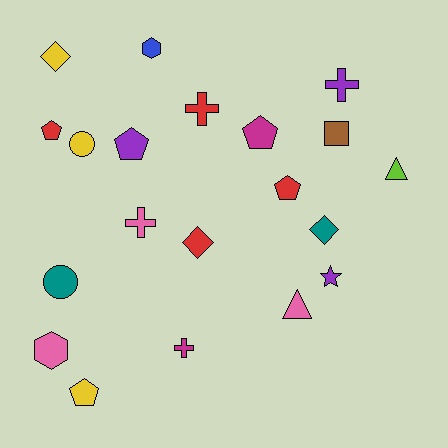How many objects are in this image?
There are 20 objects.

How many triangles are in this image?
There are 2 triangles.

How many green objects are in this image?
There are no green objects.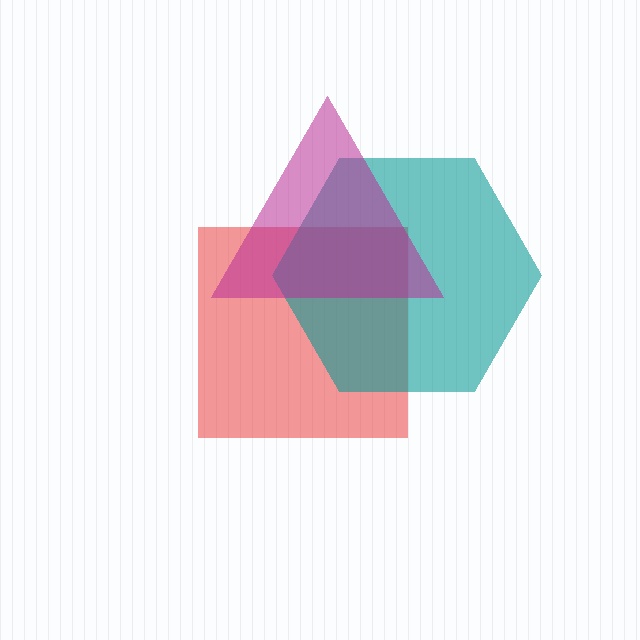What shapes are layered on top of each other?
The layered shapes are: a red square, a teal hexagon, a magenta triangle.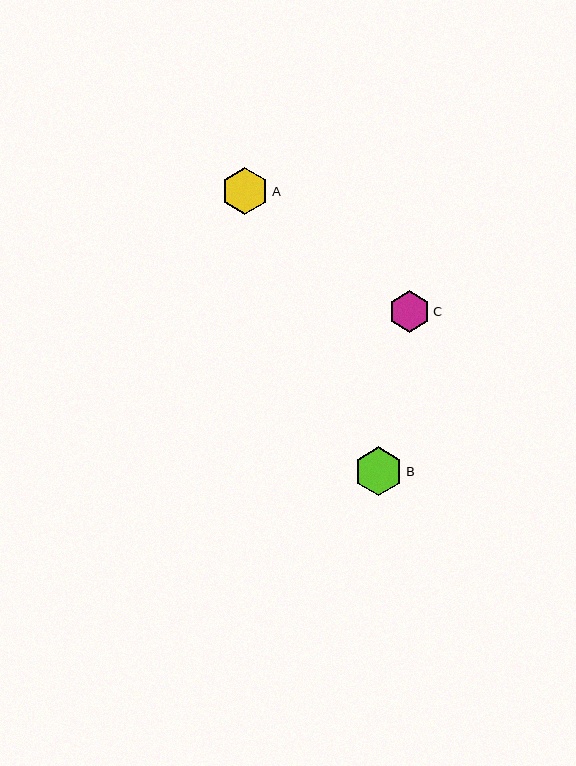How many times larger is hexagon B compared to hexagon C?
Hexagon B is approximately 1.2 times the size of hexagon C.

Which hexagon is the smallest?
Hexagon C is the smallest with a size of approximately 42 pixels.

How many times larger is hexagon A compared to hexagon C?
Hexagon A is approximately 1.1 times the size of hexagon C.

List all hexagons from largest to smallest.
From largest to smallest: B, A, C.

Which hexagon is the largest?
Hexagon B is the largest with a size of approximately 49 pixels.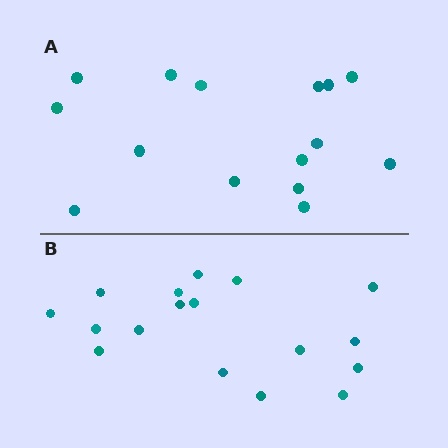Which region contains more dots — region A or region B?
Region B (the bottom region) has more dots.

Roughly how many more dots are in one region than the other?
Region B has just a few more — roughly 2 or 3 more dots than region A.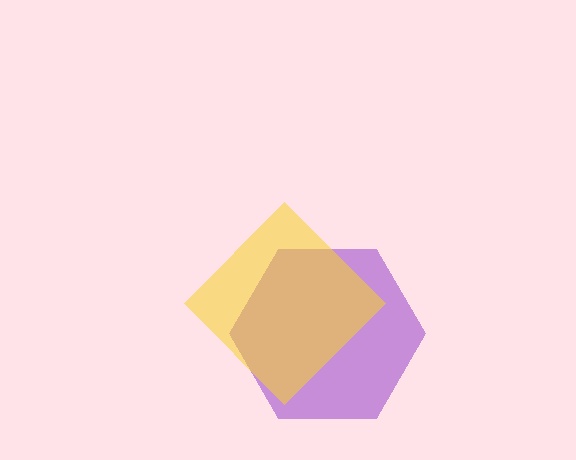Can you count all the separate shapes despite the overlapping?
Yes, there are 2 separate shapes.